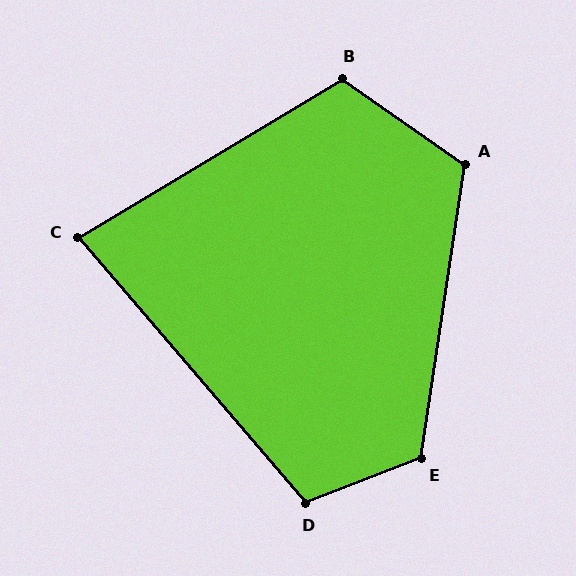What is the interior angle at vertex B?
Approximately 114 degrees (obtuse).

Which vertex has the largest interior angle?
E, at approximately 120 degrees.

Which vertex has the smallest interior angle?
C, at approximately 80 degrees.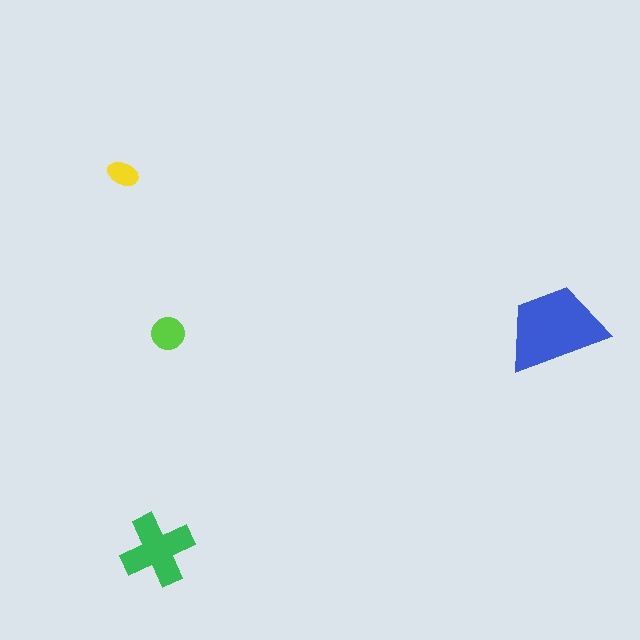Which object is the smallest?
The yellow ellipse.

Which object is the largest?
The blue trapezoid.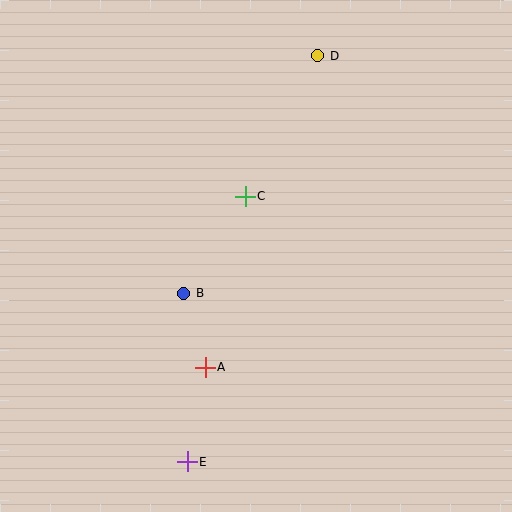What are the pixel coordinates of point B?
Point B is at (184, 293).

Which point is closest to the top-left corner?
Point C is closest to the top-left corner.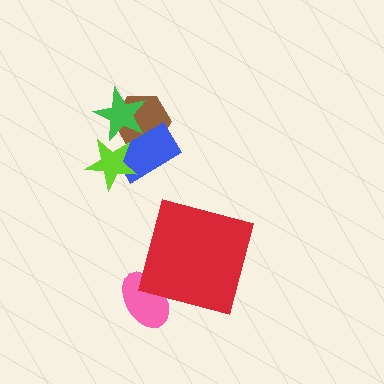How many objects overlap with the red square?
1 object overlaps with the red square.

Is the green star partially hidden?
Yes, it is partially covered by another shape.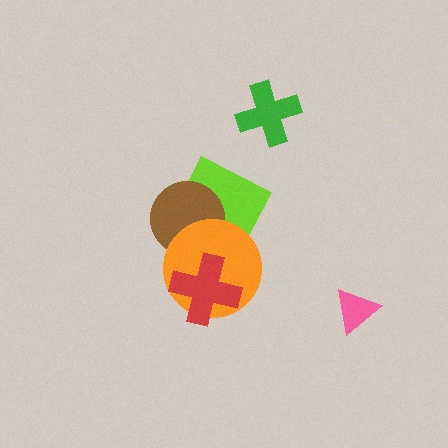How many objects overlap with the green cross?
0 objects overlap with the green cross.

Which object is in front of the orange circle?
The red cross is in front of the orange circle.